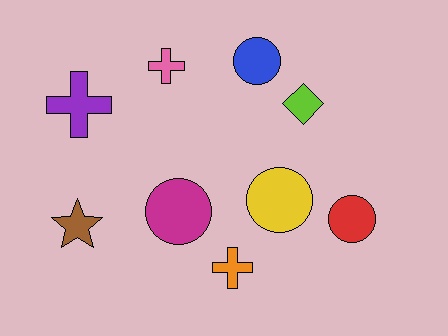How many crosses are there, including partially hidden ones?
There are 3 crosses.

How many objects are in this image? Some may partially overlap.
There are 9 objects.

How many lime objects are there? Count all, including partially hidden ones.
There is 1 lime object.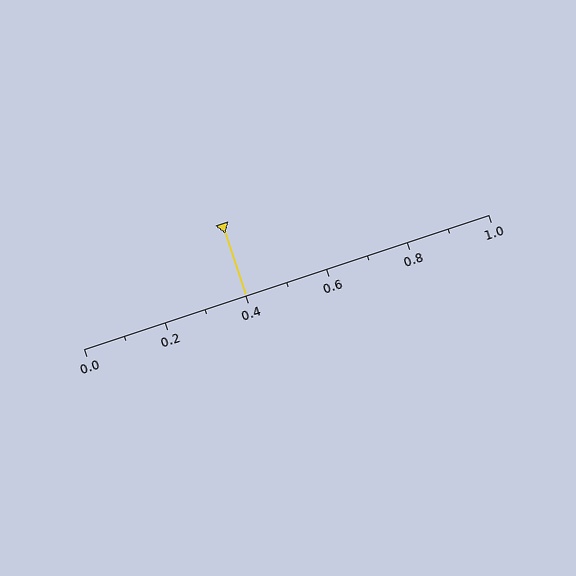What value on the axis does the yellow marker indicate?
The marker indicates approximately 0.4.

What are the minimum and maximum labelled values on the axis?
The axis runs from 0.0 to 1.0.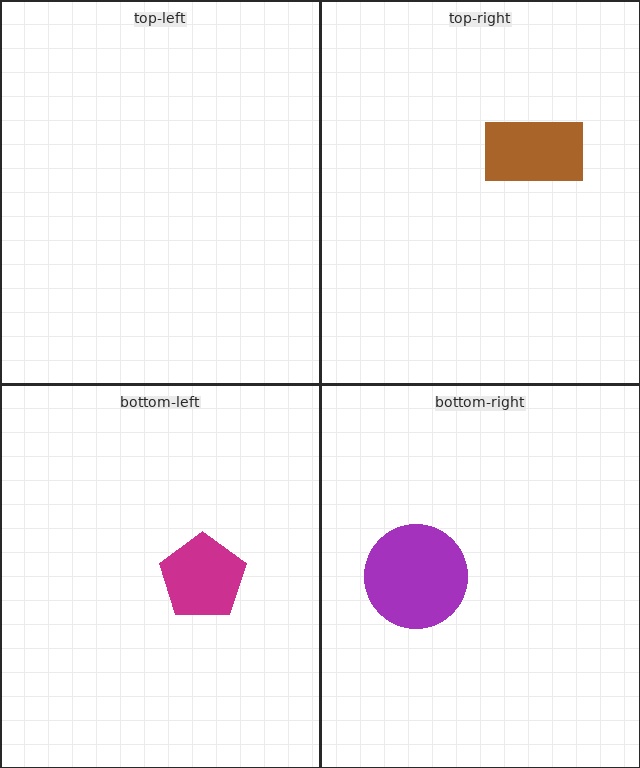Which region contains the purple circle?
The bottom-right region.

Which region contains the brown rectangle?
The top-right region.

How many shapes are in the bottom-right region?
1.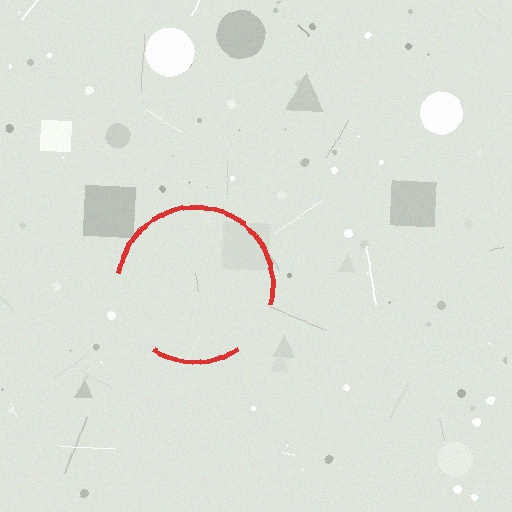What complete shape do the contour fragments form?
The contour fragments form a circle.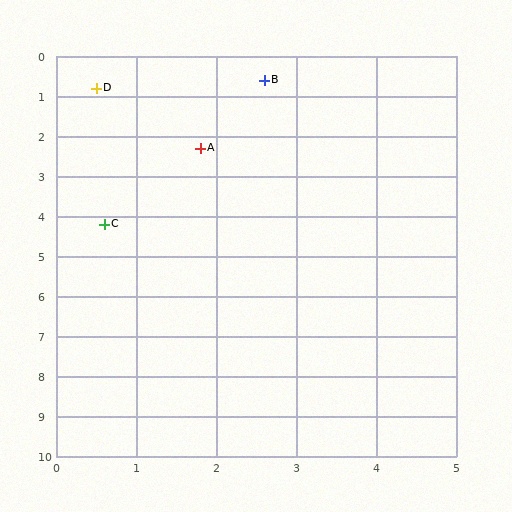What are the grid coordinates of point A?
Point A is at approximately (1.8, 2.3).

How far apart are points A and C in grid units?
Points A and C are about 2.2 grid units apart.